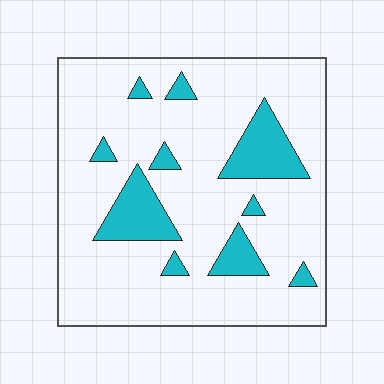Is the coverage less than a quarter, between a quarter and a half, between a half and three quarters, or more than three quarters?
Less than a quarter.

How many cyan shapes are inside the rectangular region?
10.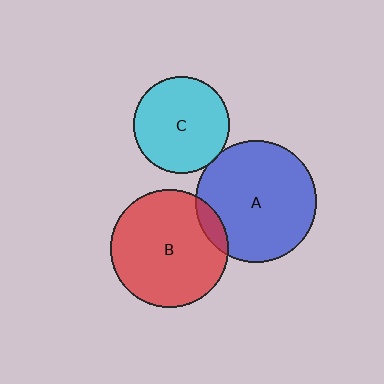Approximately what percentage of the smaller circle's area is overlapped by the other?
Approximately 10%.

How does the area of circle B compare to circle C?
Approximately 1.5 times.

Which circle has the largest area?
Circle A (blue).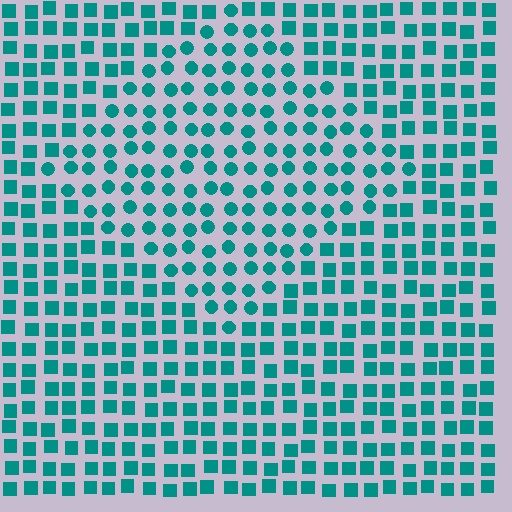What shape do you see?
I see a diamond.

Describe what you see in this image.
The image is filled with small teal elements arranged in a uniform grid. A diamond-shaped region contains circles, while the surrounding area contains squares. The boundary is defined purely by the change in element shape.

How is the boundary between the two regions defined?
The boundary is defined by a change in element shape: circles inside vs. squares outside. All elements share the same color and spacing.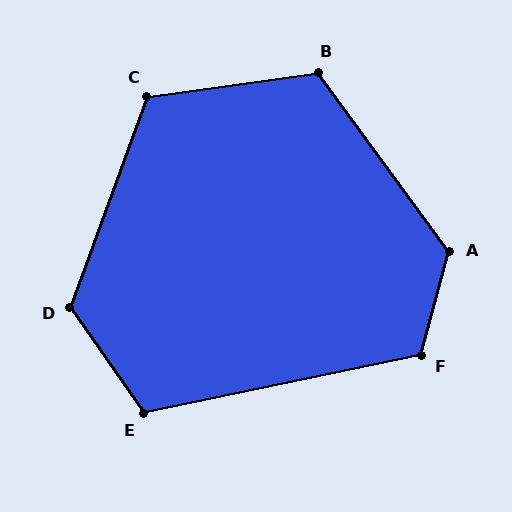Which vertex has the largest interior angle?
A, at approximately 129 degrees.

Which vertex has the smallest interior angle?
E, at approximately 113 degrees.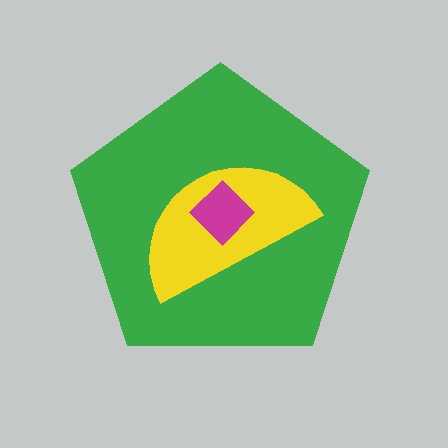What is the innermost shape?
The magenta diamond.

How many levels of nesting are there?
3.